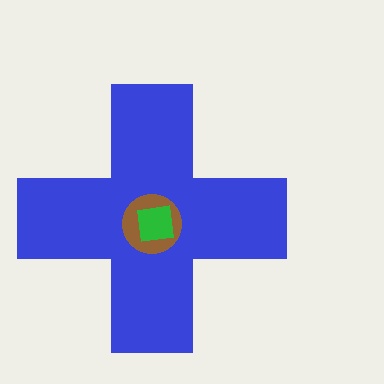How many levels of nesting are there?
3.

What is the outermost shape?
The blue cross.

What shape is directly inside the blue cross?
The brown circle.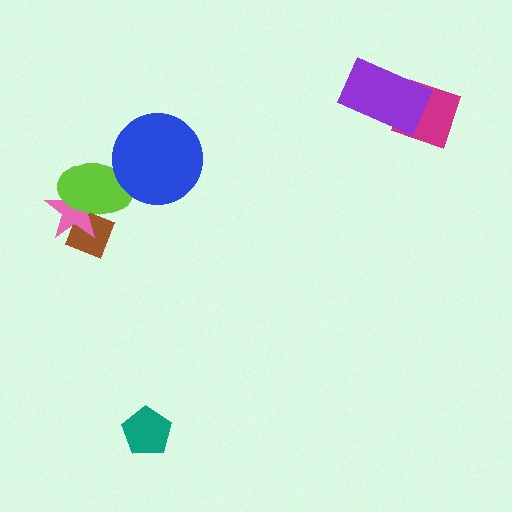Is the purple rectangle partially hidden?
No, no other shape covers it.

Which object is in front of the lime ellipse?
The blue circle is in front of the lime ellipse.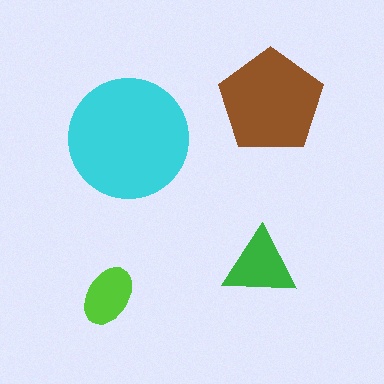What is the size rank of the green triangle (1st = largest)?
3rd.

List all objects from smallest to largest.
The lime ellipse, the green triangle, the brown pentagon, the cyan circle.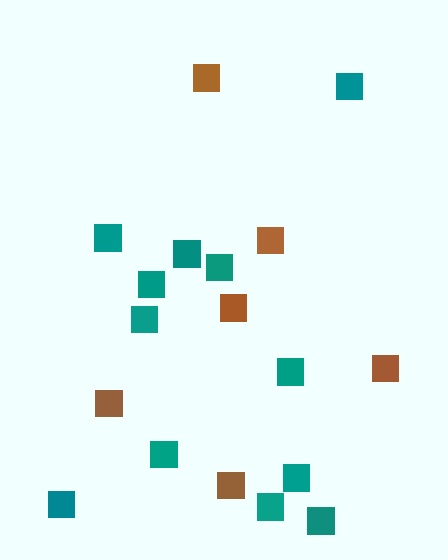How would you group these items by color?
There are 2 groups: one group of brown squares (6) and one group of teal squares (12).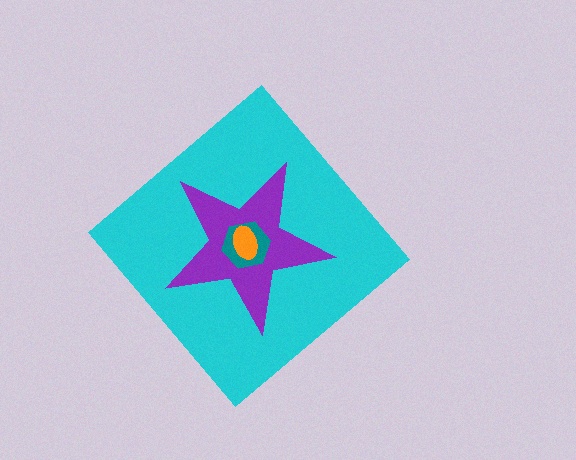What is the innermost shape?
The orange ellipse.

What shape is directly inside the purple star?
The teal hexagon.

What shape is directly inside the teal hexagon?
The orange ellipse.